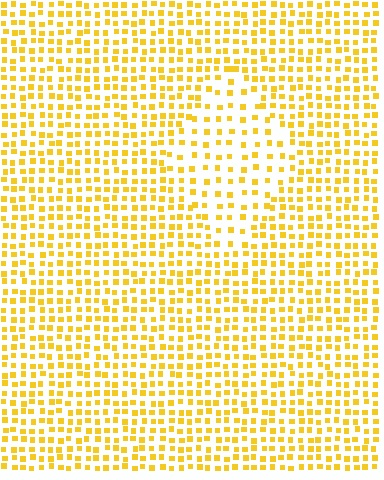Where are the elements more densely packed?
The elements are more densely packed outside the diamond boundary.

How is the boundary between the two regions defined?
The boundary is defined by a change in element density (approximately 1.8x ratio). All elements are the same color, size, and shape.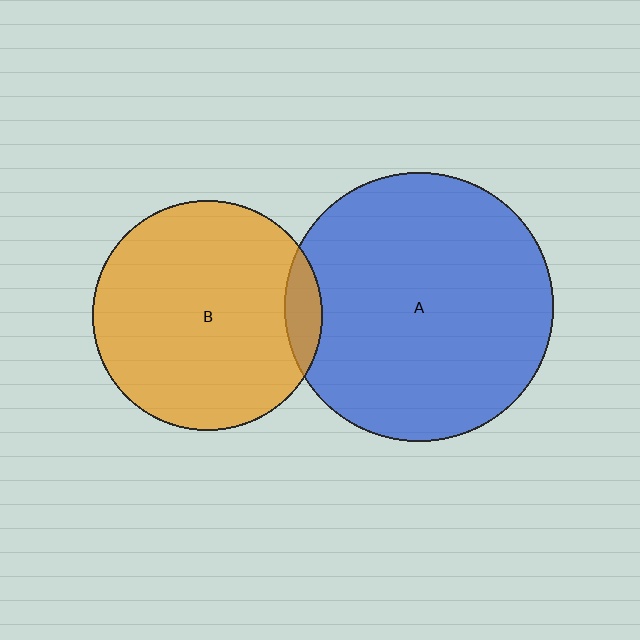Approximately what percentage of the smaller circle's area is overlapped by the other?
Approximately 10%.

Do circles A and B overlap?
Yes.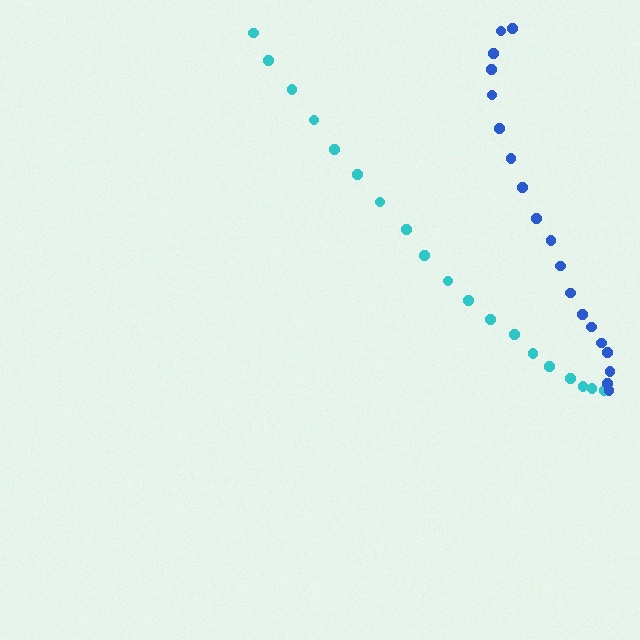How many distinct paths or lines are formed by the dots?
There are 2 distinct paths.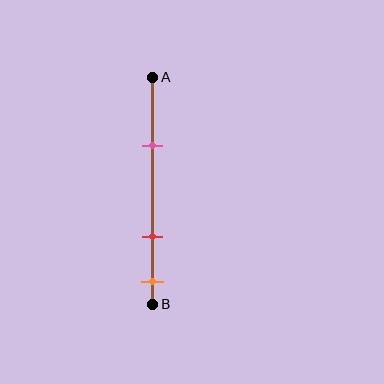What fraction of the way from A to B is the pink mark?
The pink mark is approximately 30% (0.3) of the way from A to B.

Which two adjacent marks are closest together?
The red and orange marks are the closest adjacent pair.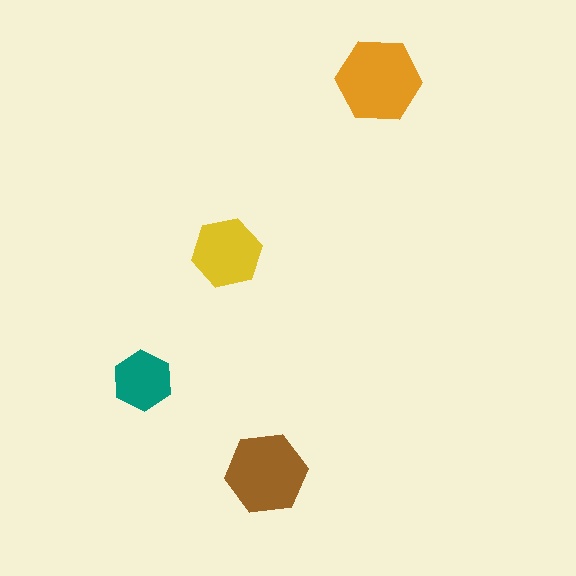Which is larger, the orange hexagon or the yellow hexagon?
The orange one.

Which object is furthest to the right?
The orange hexagon is rightmost.